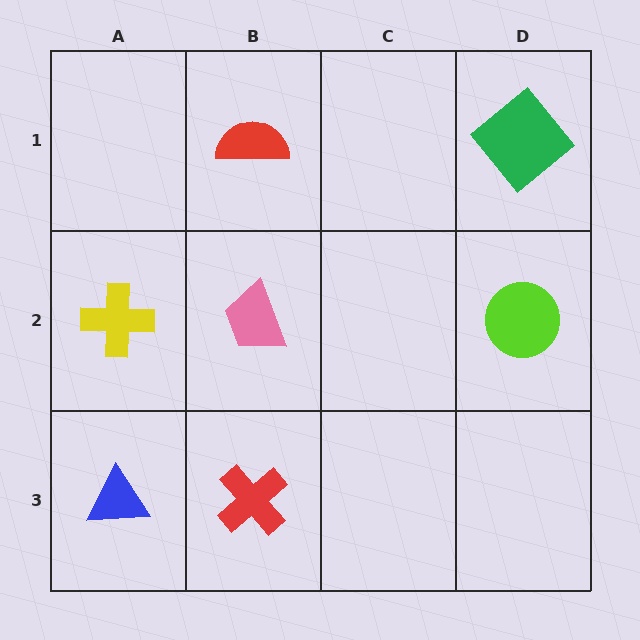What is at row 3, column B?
A red cross.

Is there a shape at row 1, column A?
No, that cell is empty.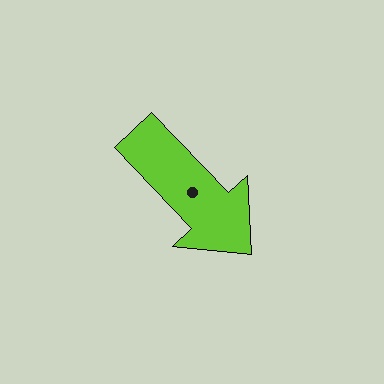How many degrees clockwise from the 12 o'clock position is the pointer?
Approximately 136 degrees.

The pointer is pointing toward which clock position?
Roughly 5 o'clock.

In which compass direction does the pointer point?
Southeast.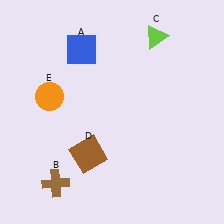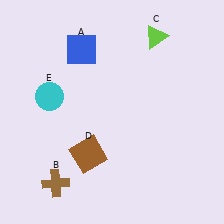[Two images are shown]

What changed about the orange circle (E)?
In Image 1, E is orange. In Image 2, it changed to cyan.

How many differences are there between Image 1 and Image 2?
There is 1 difference between the two images.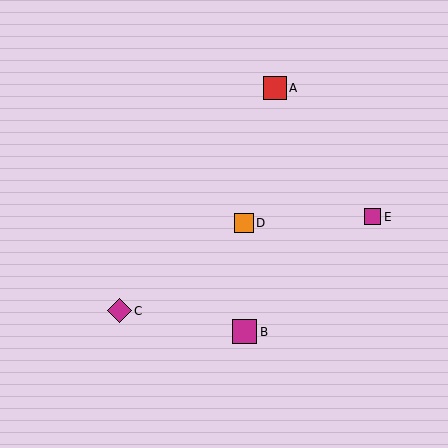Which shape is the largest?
The magenta square (labeled B) is the largest.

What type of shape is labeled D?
Shape D is an orange square.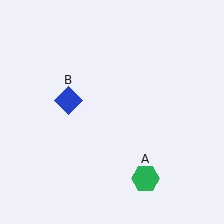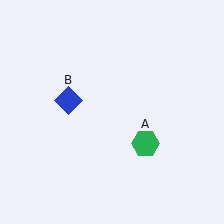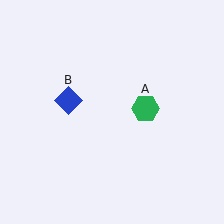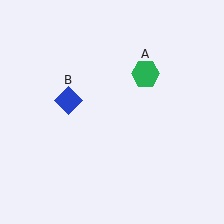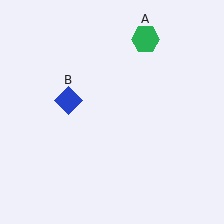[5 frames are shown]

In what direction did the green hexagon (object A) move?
The green hexagon (object A) moved up.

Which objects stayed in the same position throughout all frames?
Blue diamond (object B) remained stationary.